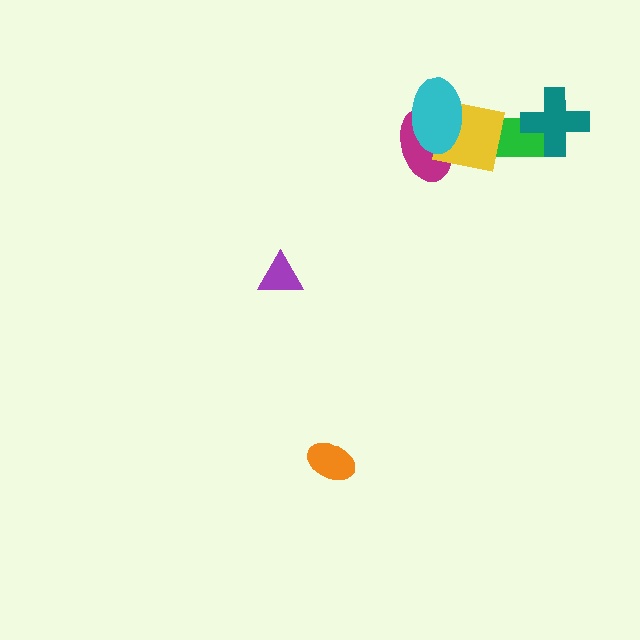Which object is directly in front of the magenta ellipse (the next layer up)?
The yellow square is directly in front of the magenta ellipse.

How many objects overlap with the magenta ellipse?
2 objects overlap with the magenta ellipse.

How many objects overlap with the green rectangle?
2 objects overlap with the green rectangle.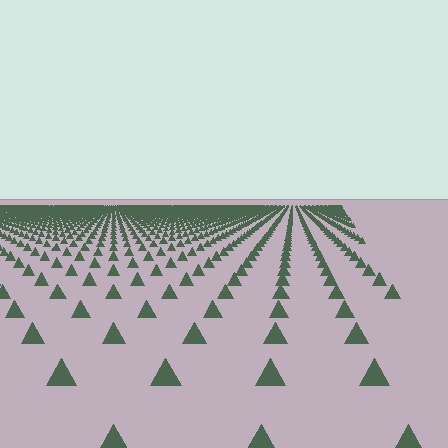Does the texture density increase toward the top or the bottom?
Density increases toward the top.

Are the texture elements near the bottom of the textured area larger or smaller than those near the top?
Larger. Near the bottom, elements are closer to the viewer and appear at a bigger on-screen size.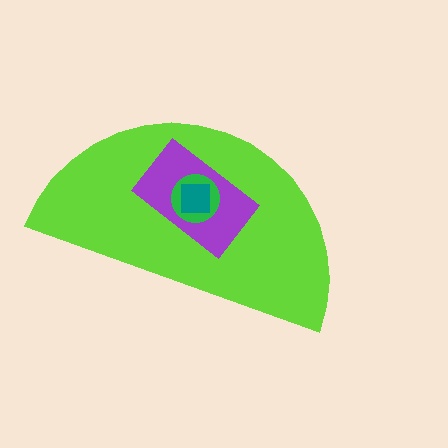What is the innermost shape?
The teal square.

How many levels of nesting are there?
4.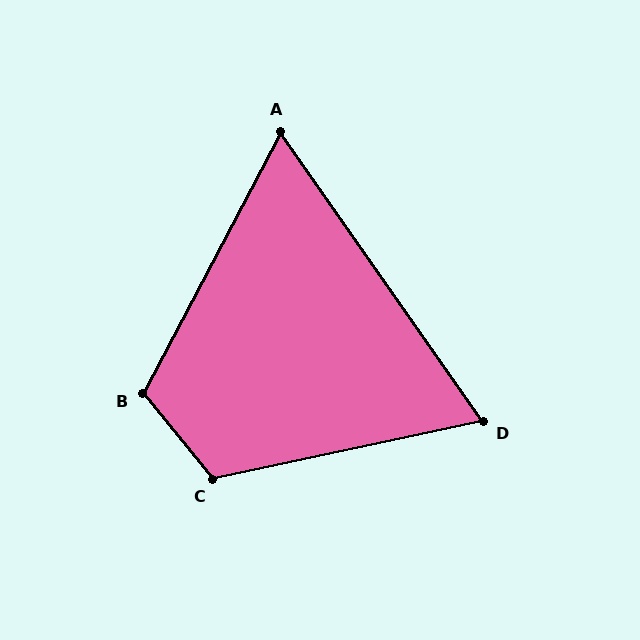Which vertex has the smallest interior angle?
A, at approximately 63 degrees.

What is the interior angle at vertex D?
Approximately 67 degrees (acute).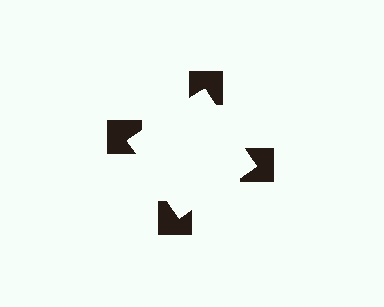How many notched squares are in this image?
There are 4 — one at each vertex of the illusory square.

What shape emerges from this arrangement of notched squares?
An illusory square — its edges are inferred from the aligned wedge cuts in the notched squares, not physically drawn.